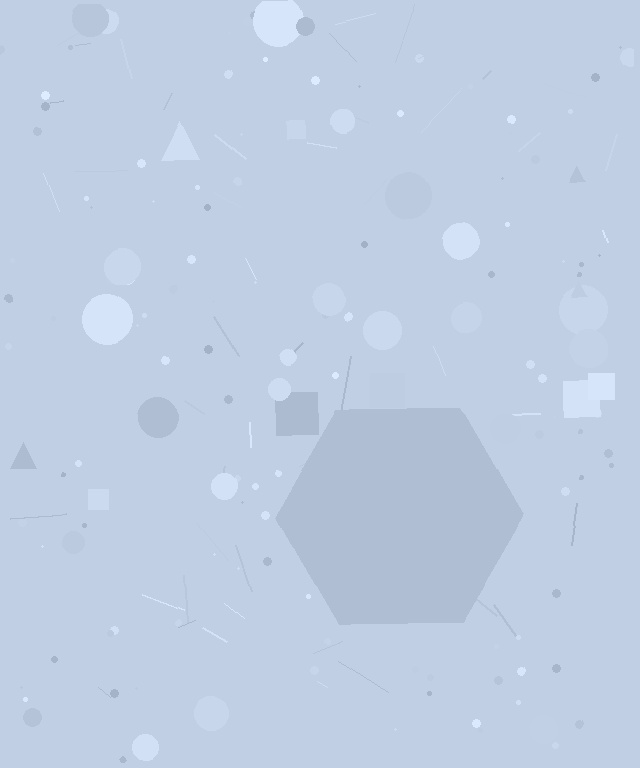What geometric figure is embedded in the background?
A hexagon is embedded in the background.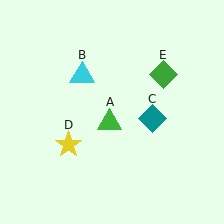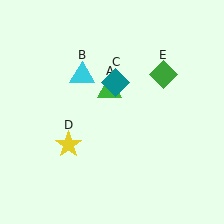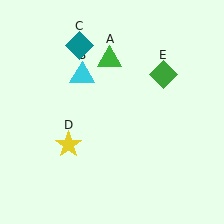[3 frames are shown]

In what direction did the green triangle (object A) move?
The green triangle (object A) moved up.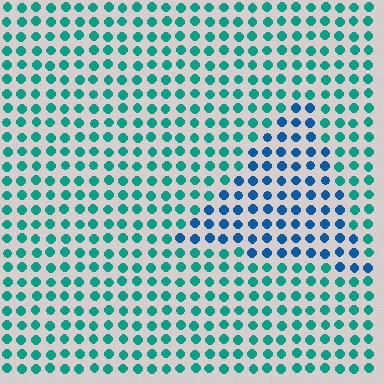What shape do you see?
I see a triangle.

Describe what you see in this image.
The image is filled with small teal elements in a uniform arrangement. A triangle-shaped region is visible where the elements are tinted to a slightly different hue, forming a subtle color boundary.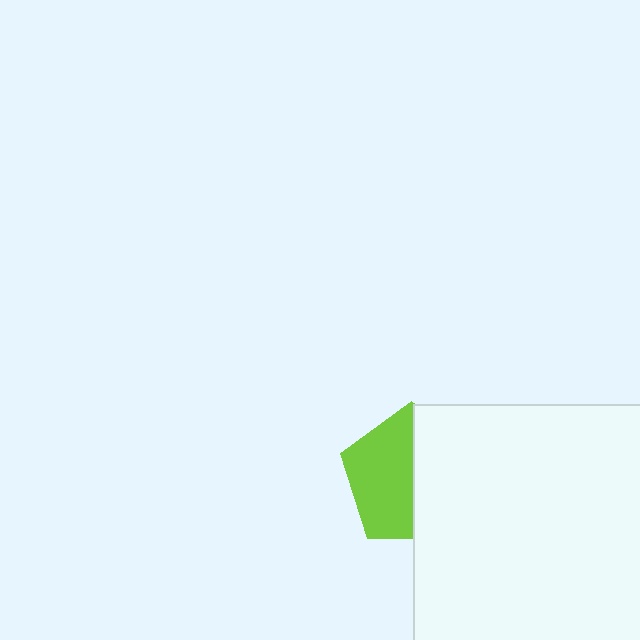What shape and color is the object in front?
The object in front is a white square.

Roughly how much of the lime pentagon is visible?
About half of it is visible (roughly 52%).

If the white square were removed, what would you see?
You would see the complete lime pentagon.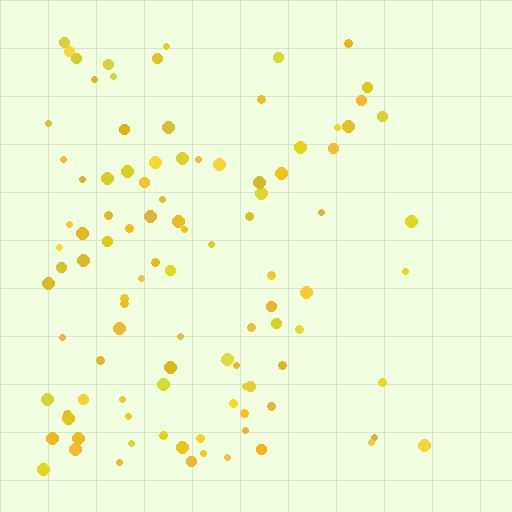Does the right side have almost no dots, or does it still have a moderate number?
Still a moderate number, just noticeably fewer than the left.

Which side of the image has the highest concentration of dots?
The left.